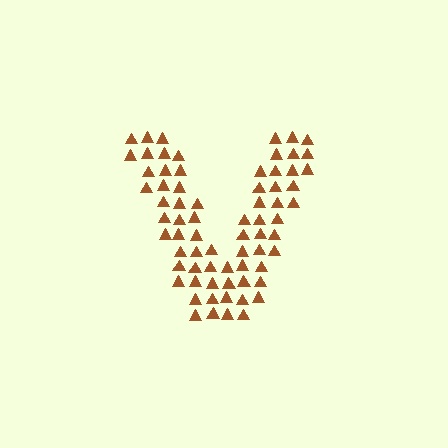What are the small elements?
The small elements are triangles.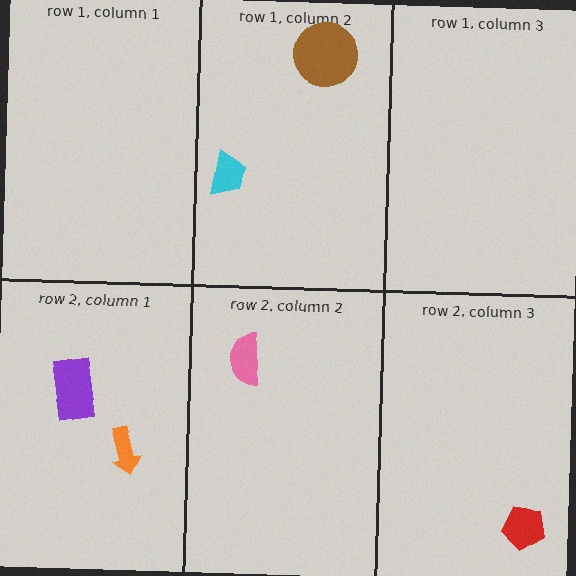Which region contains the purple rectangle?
The row 2, column 1 region.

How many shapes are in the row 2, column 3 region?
1.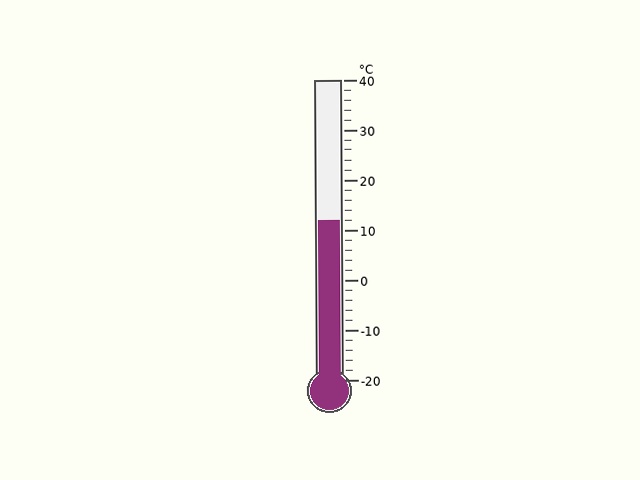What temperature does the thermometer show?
The thermometer shows approximately 12°C.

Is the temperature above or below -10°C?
The temperature is above -10°C.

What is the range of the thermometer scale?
The thermometer scale ranges from -20°C to 40°C.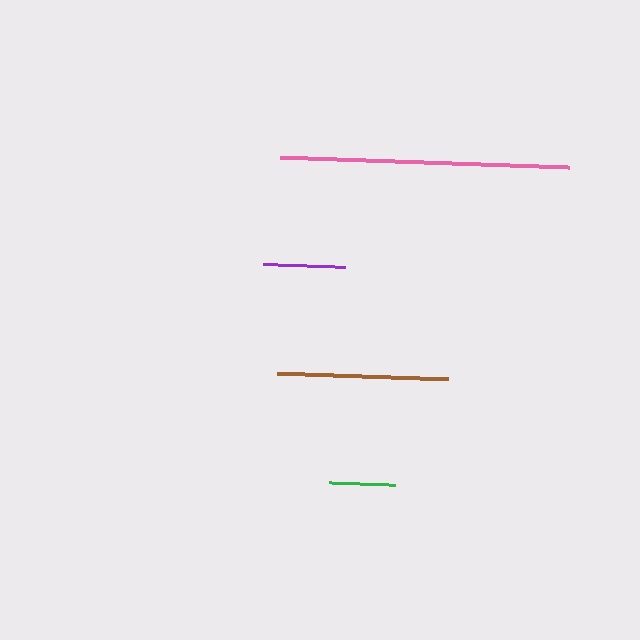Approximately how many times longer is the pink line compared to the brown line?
The pink line is approximately 1.7 times the length of the brown line.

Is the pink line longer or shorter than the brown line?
The pink line is longer than the brown line.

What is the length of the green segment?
The green segment is approximately 66 pixels long.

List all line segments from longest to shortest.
From longest to shortest: pink, brown, purple, green.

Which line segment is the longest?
The pink line is the longest at approximately 291 pixels.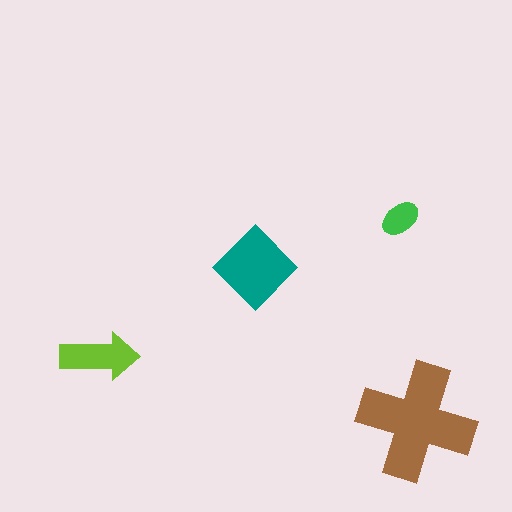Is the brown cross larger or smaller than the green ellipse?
Larger.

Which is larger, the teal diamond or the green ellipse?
The teal diamond.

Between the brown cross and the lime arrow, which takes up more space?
The brown cross.